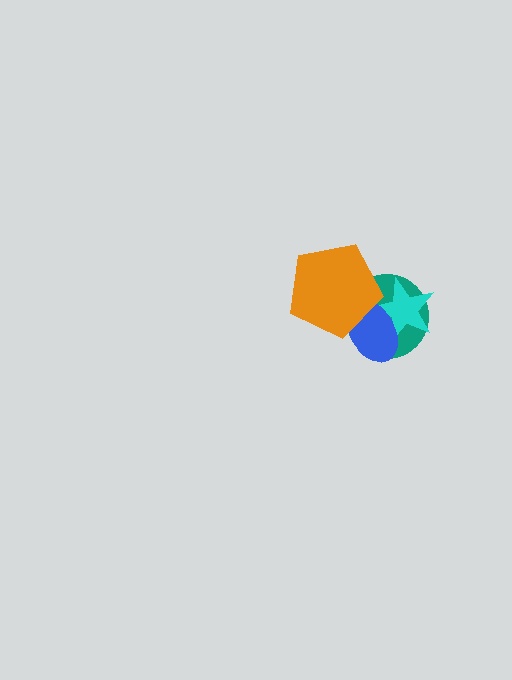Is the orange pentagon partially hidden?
No, no other shape covers it.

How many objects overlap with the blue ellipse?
3 objects overlap with the blue ellipse.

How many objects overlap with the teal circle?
3 objects overlap with the teal circle.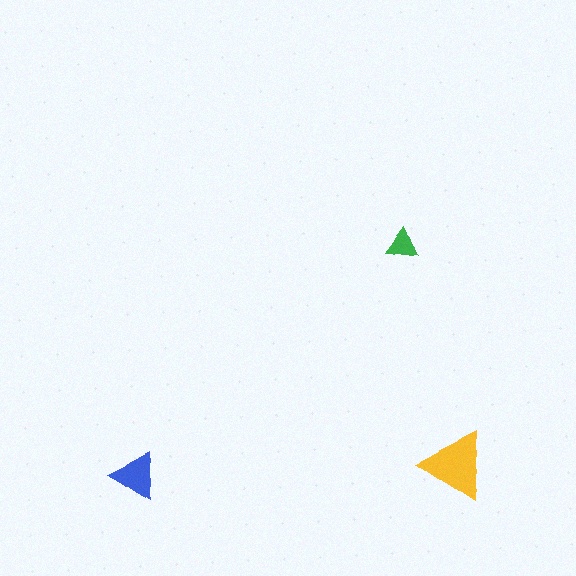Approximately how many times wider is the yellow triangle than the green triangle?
About 2 times wider.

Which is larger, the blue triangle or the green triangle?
The blue one.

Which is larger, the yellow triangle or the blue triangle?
The yellow one.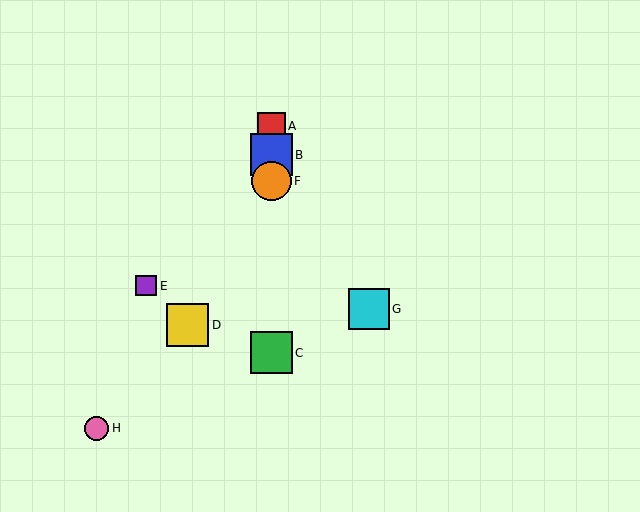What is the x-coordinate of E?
Object E is at x≈146.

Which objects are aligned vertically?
Objects A, B, C, F are aligned vertically.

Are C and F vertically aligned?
Yes, both are at x≈271.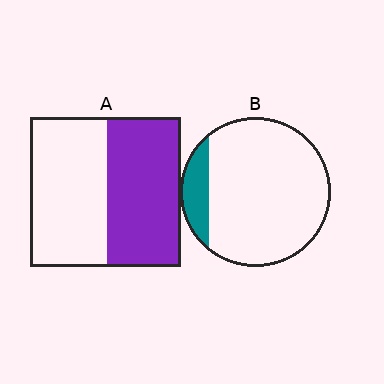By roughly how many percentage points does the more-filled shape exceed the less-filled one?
By roughly 35 percentage points (A over B).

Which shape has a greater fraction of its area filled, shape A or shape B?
Shape A.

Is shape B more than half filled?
No.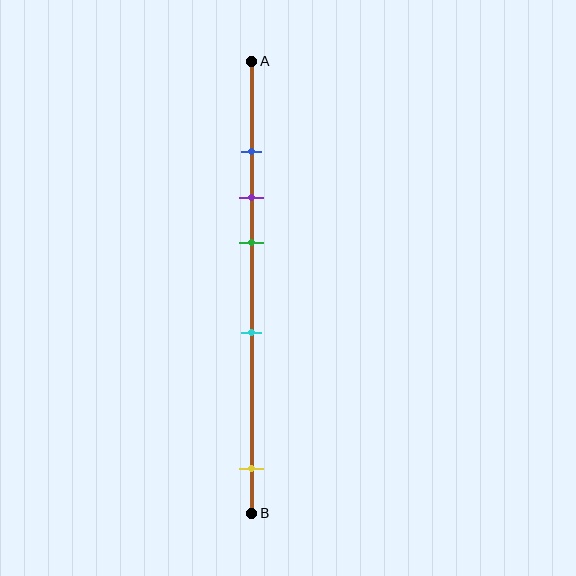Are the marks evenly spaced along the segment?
No, the marks are not evenly spaced.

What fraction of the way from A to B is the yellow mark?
The yellow mark is approximately 90% (0.9) of the way from A to B.